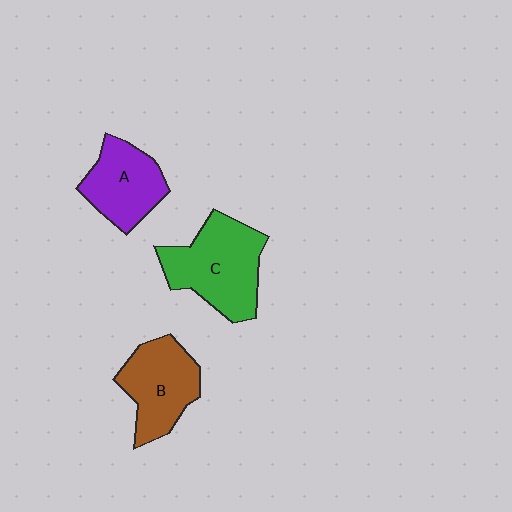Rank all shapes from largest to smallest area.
From largest to smallest: C (green), B (brown), A (purple).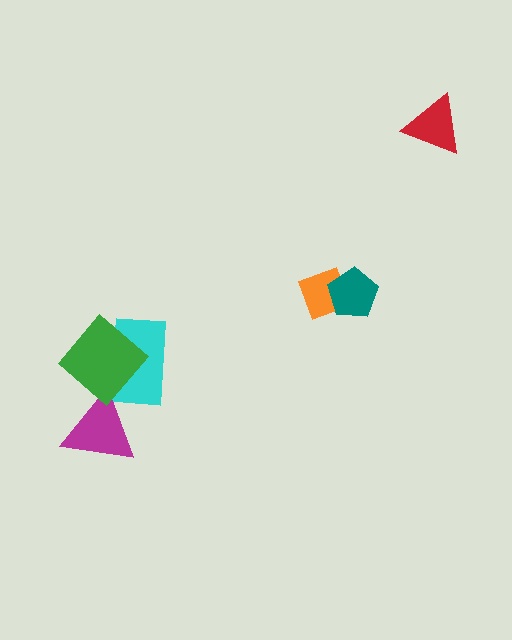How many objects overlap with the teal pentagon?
1 object overlaps with the teal pentagon.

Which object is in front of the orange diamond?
The teal pentagon is in front of the orange diamond.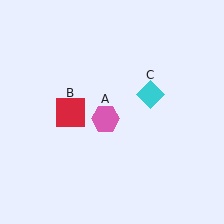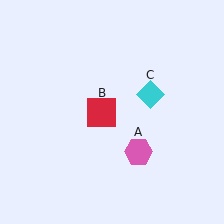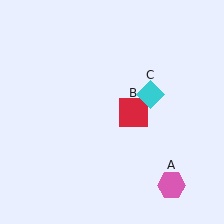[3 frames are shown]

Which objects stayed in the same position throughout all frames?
Cyan diamond (object C) remained stationary.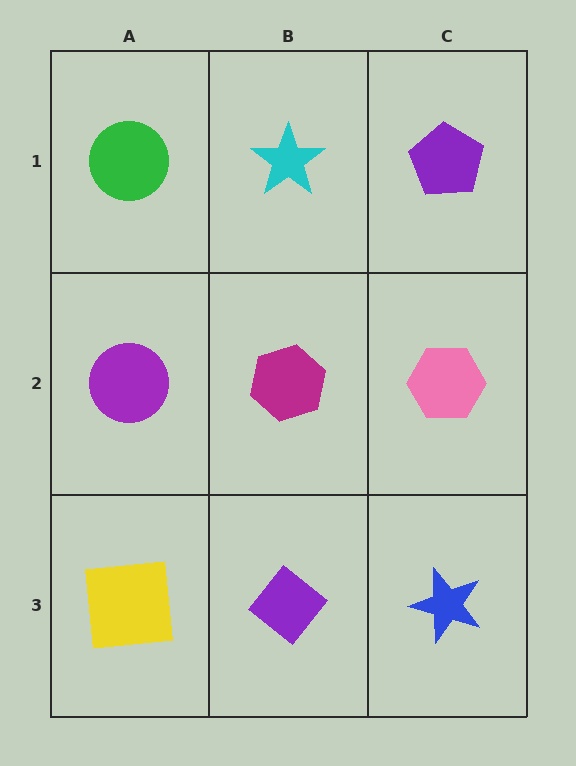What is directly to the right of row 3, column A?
A purple diamond.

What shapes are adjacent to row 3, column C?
A pink hexagon (row 2, column C), a purple diamond (row 3, column B).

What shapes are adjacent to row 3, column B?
A magenta hexagon (row 2, column B), a yellow square (row 3, column A), a blue star (row 3, column C).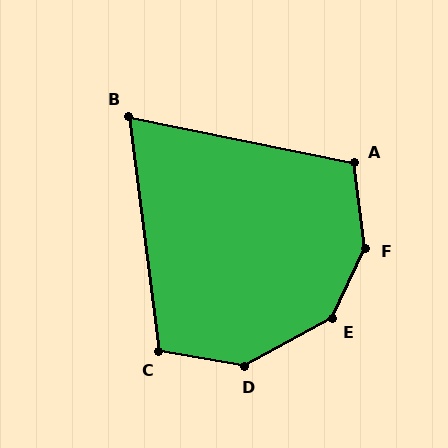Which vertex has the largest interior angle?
F, at approximately 147 degrees.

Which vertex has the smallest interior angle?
B, at approximately 71 degrees.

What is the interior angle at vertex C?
Approximately 107 degrees (obtuse).